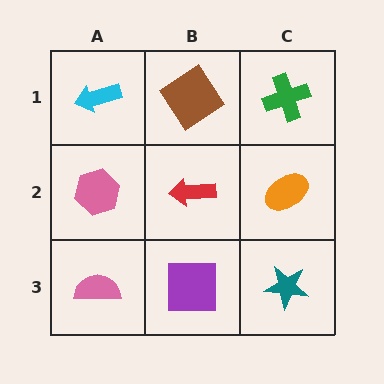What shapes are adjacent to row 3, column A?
A pink hexagon (row 2, column A), a purple square (row 3, column B).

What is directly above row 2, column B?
A brown diamond.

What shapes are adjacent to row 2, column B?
A brown diamond (row 1, column B), a purple square (row 3, column B), a pink hexagon (row 2, column A), an orange ellipse (row 2, column C).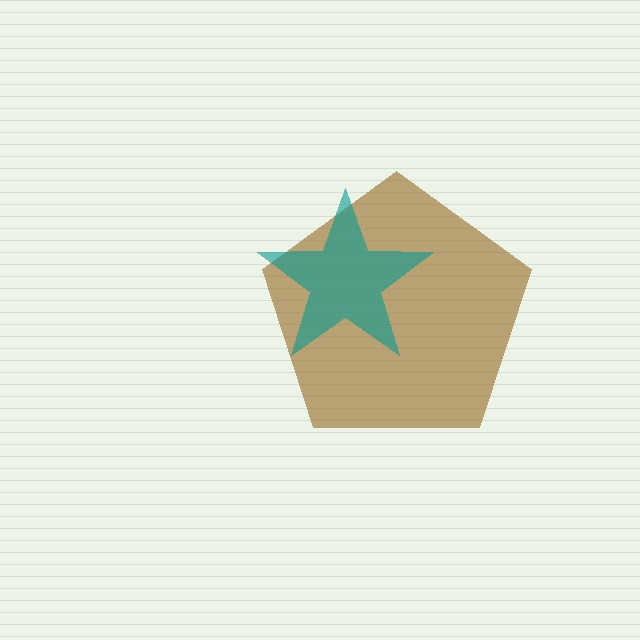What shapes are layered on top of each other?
The layered shapes are: a brown pentagon, a teal star.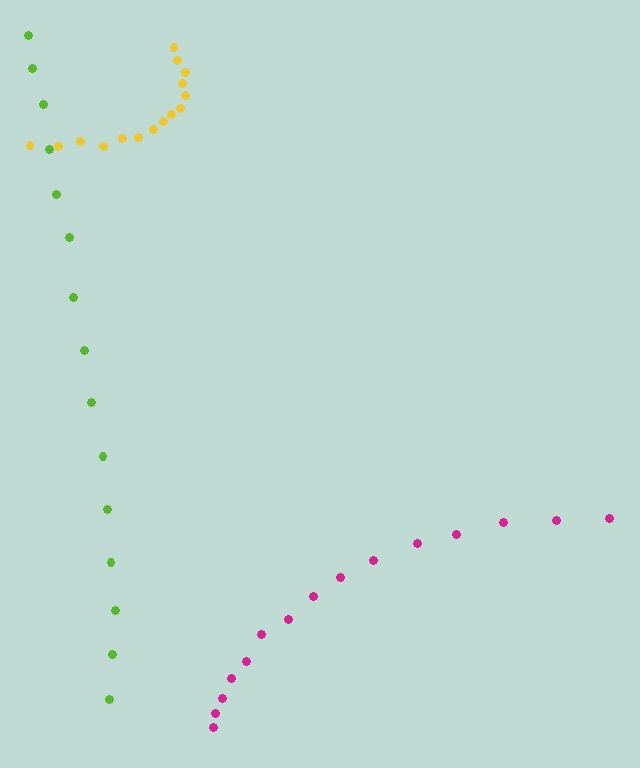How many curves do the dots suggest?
There are 3 distinct paths.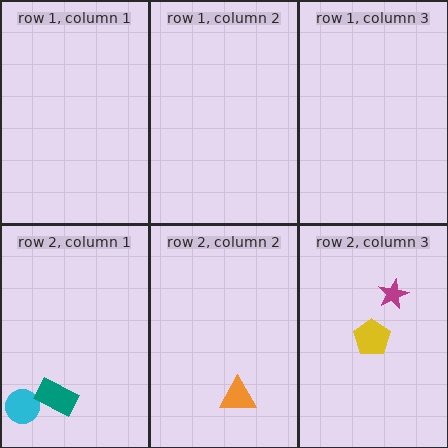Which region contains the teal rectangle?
The row 2, column 1 region.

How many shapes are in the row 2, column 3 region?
2.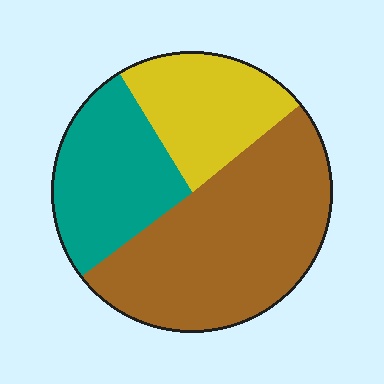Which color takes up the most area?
Brown, at roughly 50%.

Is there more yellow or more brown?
Brown.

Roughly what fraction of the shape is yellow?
Yellow covers roughly 25% of the shape.